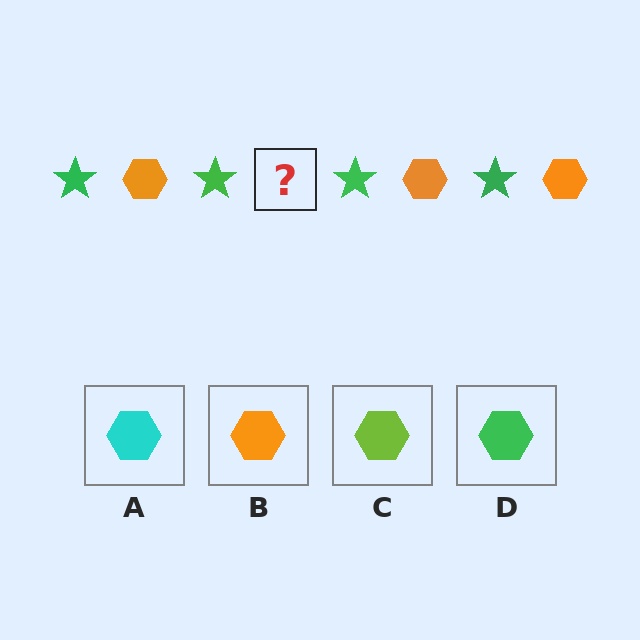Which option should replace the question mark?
Option B.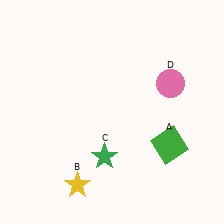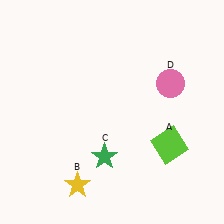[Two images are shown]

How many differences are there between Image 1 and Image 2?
There is 1 difference between the two images.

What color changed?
The square (A) changed from green in Image 1 to lime in Image 2.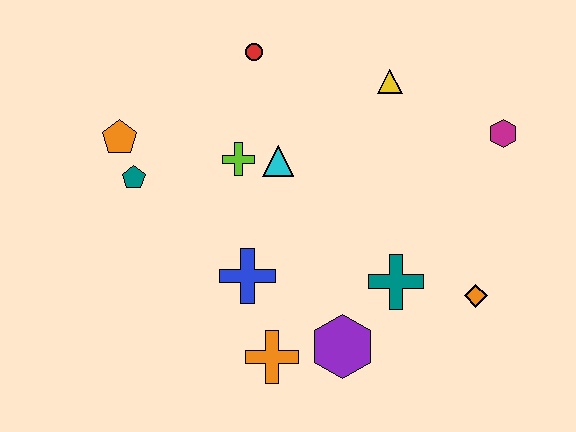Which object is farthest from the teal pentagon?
The magenta hexagon is farthest from the teal pentagon.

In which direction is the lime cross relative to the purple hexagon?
The lime cross is above the purple hexagon.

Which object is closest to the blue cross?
The orange cross is closest to the blue cross.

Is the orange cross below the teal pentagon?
Yes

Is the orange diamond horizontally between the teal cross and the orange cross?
No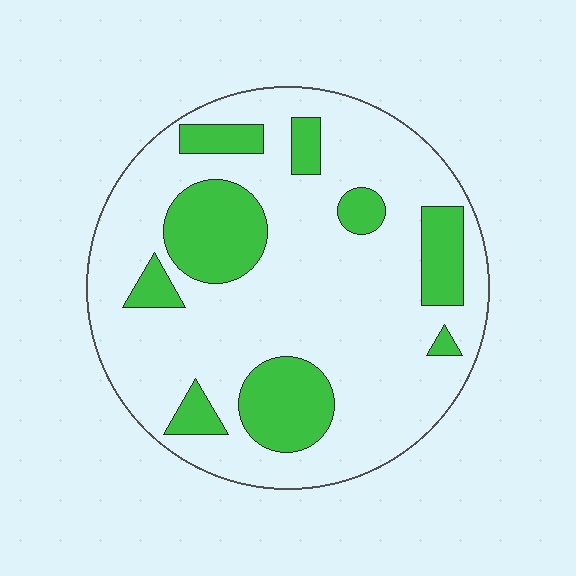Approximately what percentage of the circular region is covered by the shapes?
Approximately 25%.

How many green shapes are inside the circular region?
9.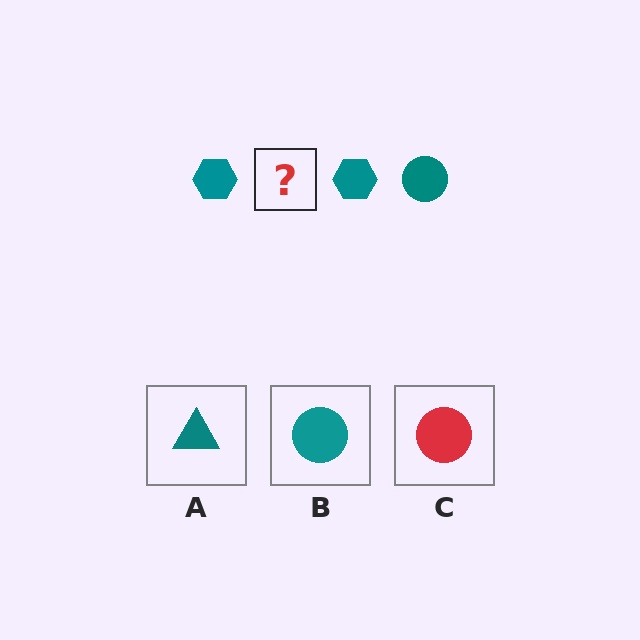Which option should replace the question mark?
Option B.